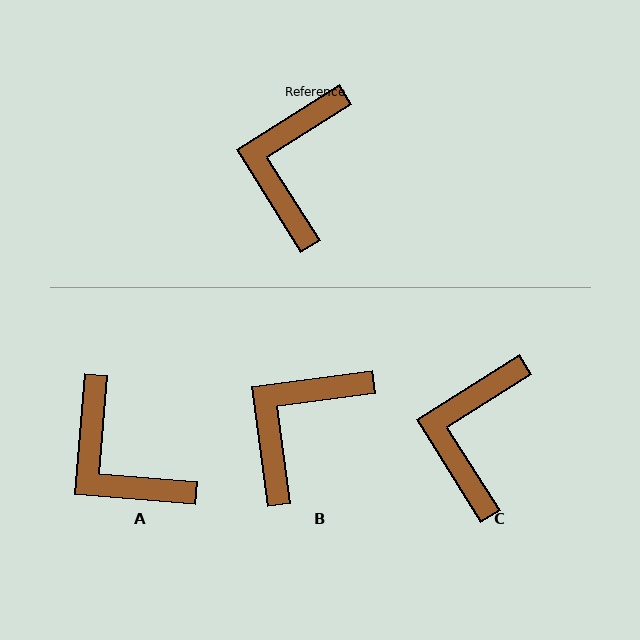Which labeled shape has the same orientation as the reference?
C.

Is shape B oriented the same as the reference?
No, it is off by about 25 degrees.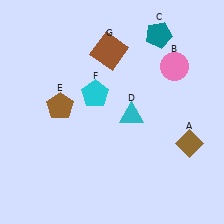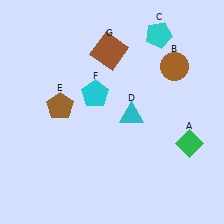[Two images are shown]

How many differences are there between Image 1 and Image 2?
There are 3 differences between the two images.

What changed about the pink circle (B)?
In Image 1, B is pink. In Image 2, it changed to brown.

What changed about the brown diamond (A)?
In Image 1, A is brown. In Image 2, it changed to green.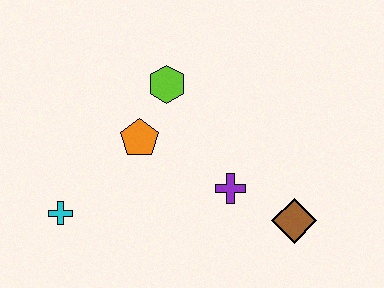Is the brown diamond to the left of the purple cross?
No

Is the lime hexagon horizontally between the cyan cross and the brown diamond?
Yes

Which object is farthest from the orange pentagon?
The brown diamond is farthest from the orange pentagon.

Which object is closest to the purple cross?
The brown diamond is closest to the purple cross.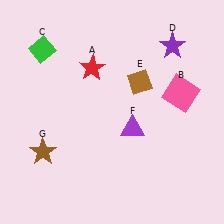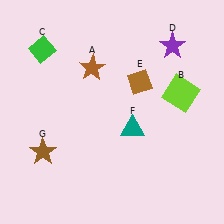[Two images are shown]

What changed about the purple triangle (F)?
In Image 1, F is purple. In Image 2, it changed to teal.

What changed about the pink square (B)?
In Image 1, B is pink. In Image 2, it changed to lime.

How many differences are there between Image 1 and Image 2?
There are 3 differences between the two images.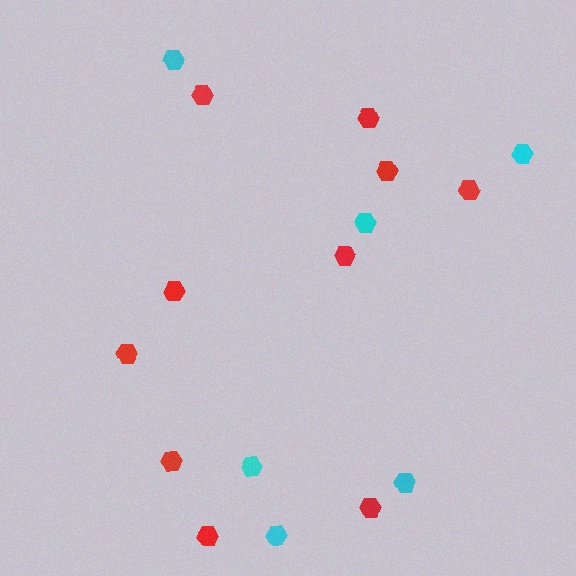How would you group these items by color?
There are 2 groups: one group of red hexagons (10) and one group of cyan hexagons (6).